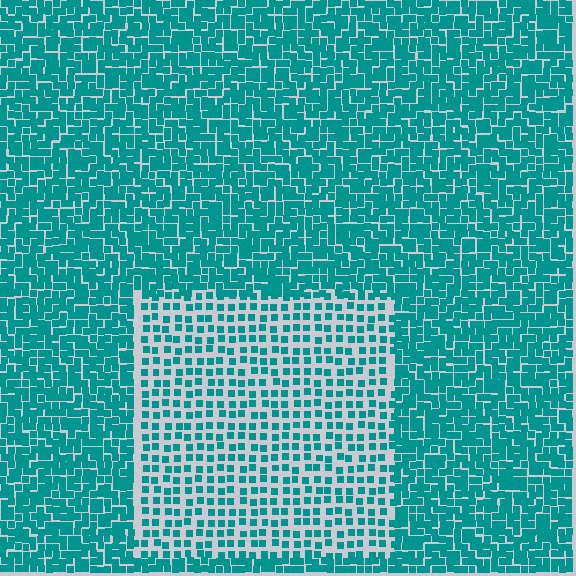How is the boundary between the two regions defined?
The boundary is defined by a change in element density (approximately 2.1x ratio). All elements are the same color, size, and shape.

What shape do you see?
I see a rectangle.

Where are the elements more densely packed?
The elements are more densely packed outside the rectangle boundary.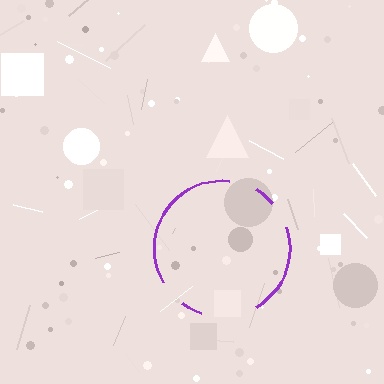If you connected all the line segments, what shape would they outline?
They would outline a circle.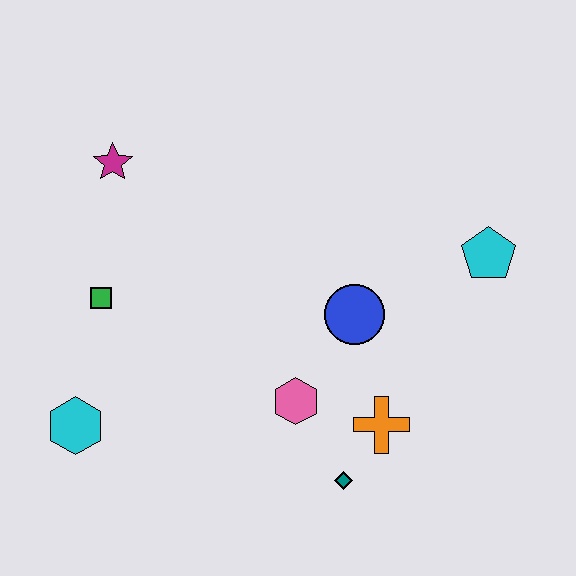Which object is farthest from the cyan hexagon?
The cyan pentagon is farthest from the cyan hexagon.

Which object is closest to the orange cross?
The teal diamond is closest to the orange cross.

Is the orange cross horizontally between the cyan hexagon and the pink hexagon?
No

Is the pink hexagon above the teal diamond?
Yes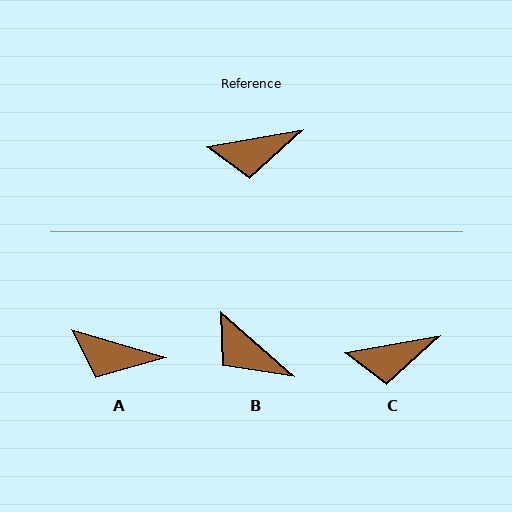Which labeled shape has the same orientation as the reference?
C.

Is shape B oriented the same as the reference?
No, it is off by about 52 degrees.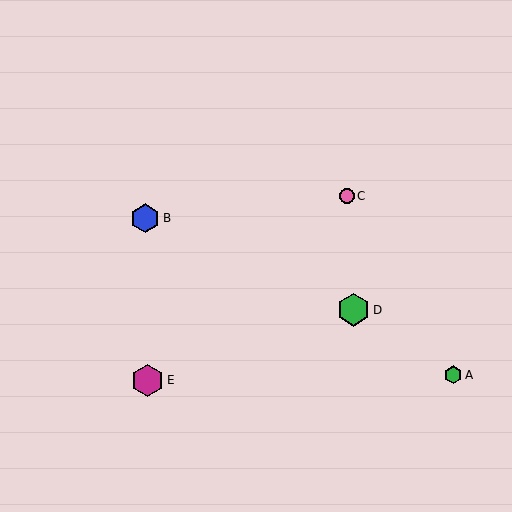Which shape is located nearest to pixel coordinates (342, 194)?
The pink circle (labeled C) at (347, 196) is nearest to that location.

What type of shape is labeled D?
Shape D is a green hexagon.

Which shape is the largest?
The green hexagon (labeled D) is the largest.